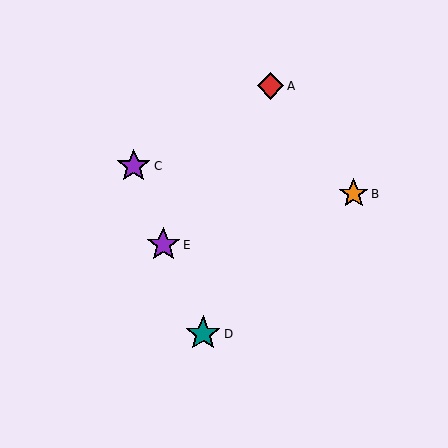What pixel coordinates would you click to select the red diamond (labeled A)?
Click at (271, 86) to select the red diamond A.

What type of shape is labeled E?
Shape E is a purple star.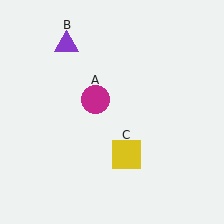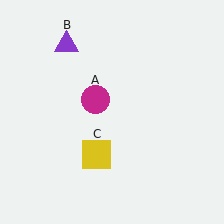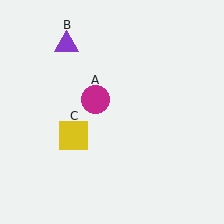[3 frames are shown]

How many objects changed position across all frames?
1 object changed position: yellow square (object C).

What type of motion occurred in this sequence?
The yellow square (object C) rotated clockwise around the center of the scene.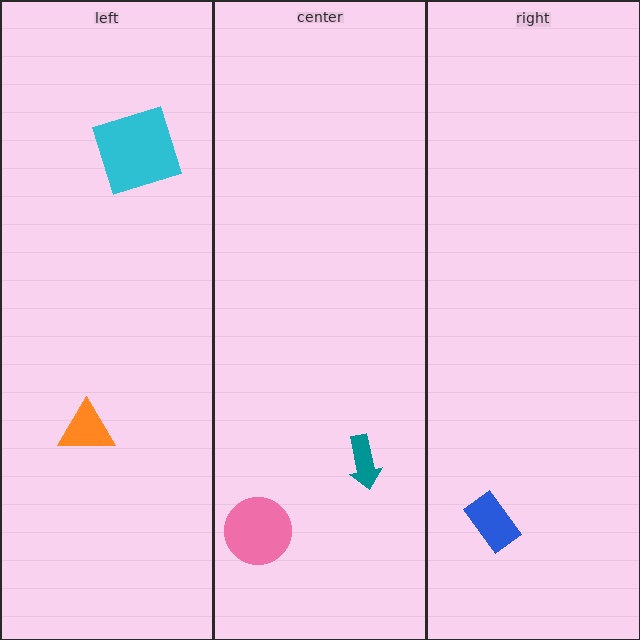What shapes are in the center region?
The teal arrow, the pink circle.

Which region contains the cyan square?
The left region.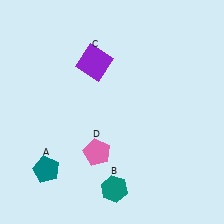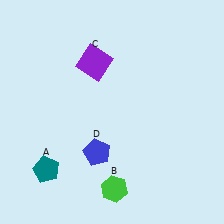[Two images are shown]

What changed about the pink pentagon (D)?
In Image 1, D is pink. In Image 2, it changed to blue.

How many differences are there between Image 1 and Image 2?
There are 2 differences between the two images.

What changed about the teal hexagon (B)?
In Image 1, B is teal. In Image 2, it changed to green.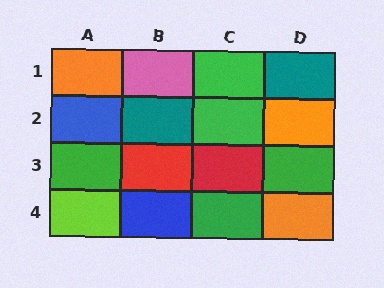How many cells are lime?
1 cell is lime.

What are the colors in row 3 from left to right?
Green, red, red, green.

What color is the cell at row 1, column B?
Pink.